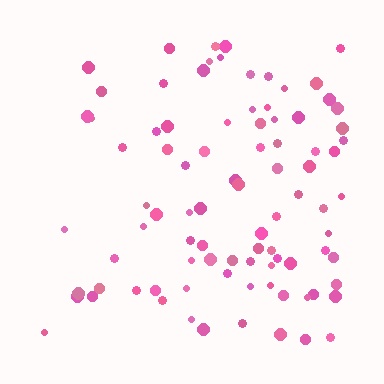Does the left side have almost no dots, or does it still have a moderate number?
Still a moderate number, just noticeably fewer than the right.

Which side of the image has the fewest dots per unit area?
The left.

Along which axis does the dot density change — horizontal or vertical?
Horizontal.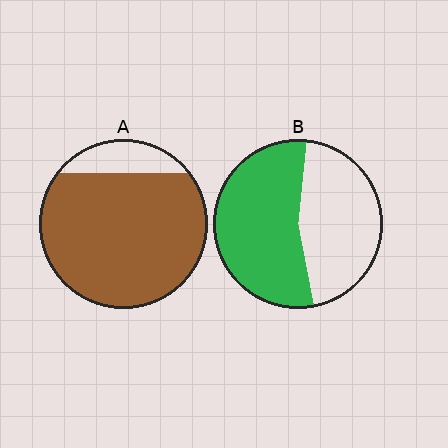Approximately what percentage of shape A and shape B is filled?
A is approximately 85% and B is approximately 55%.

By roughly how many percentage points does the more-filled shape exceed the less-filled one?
By roughly 30 percentage points (A over B).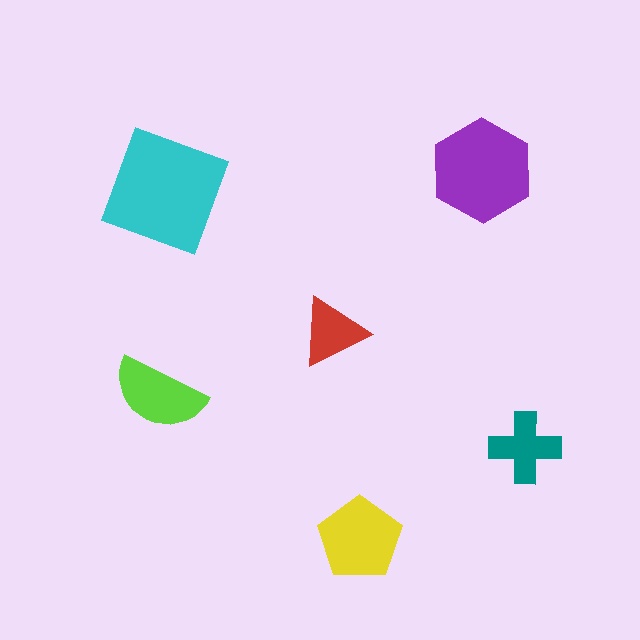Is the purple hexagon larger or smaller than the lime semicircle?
Larger.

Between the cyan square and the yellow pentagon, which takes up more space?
The cyan square.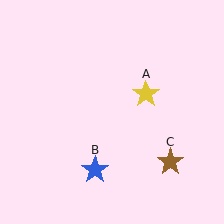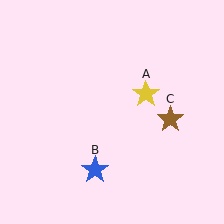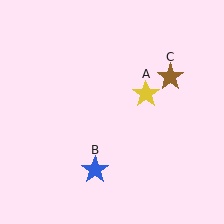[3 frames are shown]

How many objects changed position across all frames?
1 object changed position: brown star (object C).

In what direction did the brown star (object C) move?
The brown star (object C) moved up.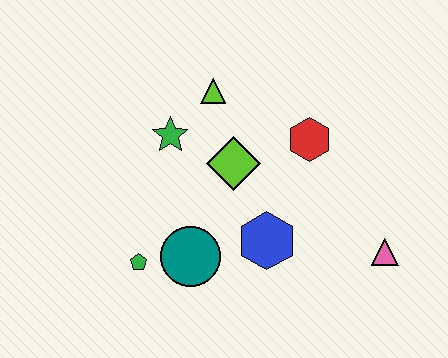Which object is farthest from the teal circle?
The pink triangle is farthest from the teal circle.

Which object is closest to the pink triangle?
The blue hexagon is closest to the pink triangle.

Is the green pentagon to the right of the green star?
No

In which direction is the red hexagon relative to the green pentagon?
The red hexagon is to the right of the green pentagon.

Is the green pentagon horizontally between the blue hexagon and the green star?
No